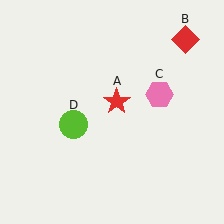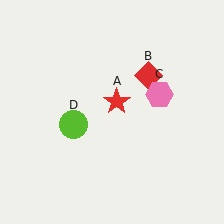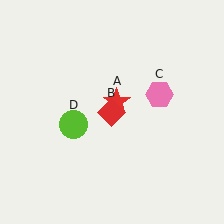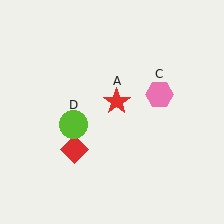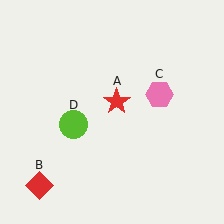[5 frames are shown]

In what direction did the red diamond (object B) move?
The red diamond (object B) moved down and to the left.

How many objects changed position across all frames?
1 object changed position: red diamond (object B).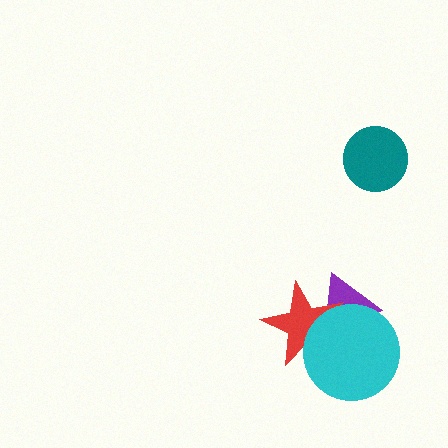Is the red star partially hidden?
Yes, it is partially covered by another shape.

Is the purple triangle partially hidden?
Yes, it is partially covered by another shape.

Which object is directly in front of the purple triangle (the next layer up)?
The red star is directly in front of the purple triangle.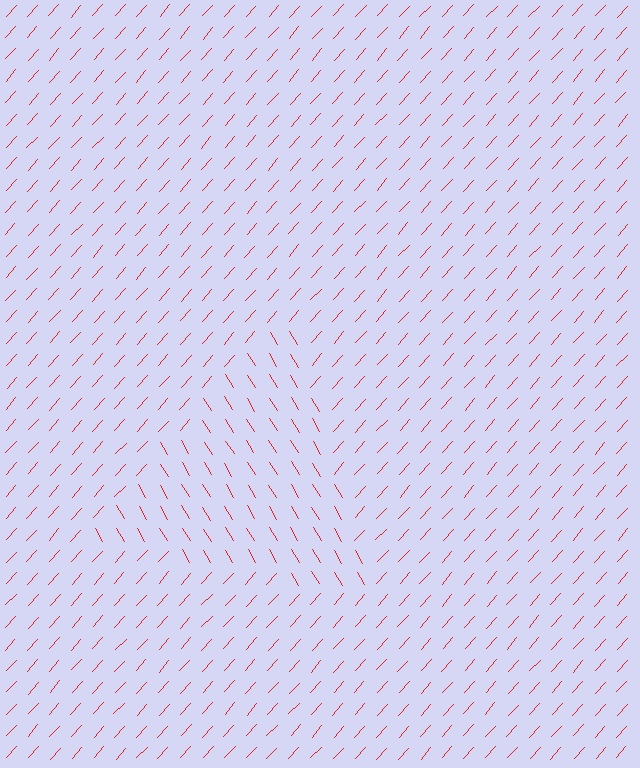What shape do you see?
I see a triangle.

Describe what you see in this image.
The image is filled with small red line segments. A triangle region in the image has lines oriented differently from the surrounding lines, creating a visible texture boundary.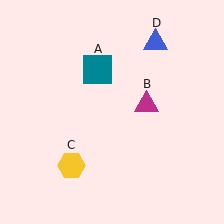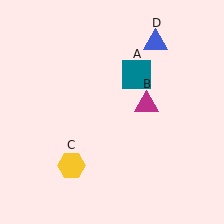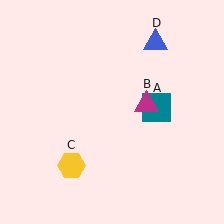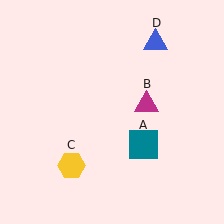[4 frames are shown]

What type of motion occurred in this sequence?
The teal square (object A) rotated clockwise around the center of the scene.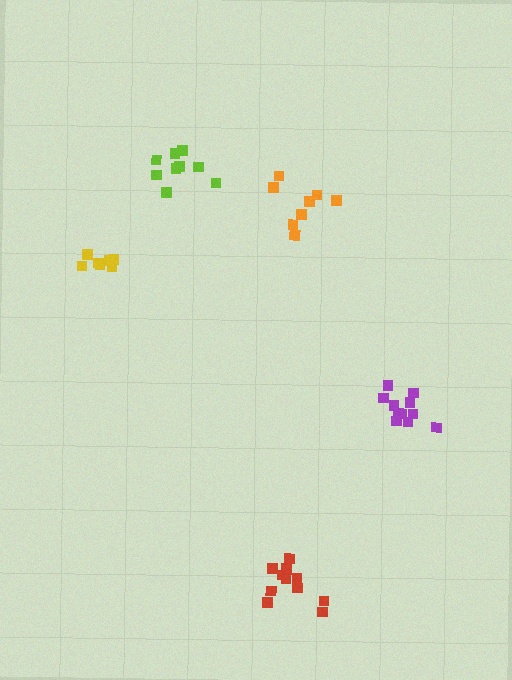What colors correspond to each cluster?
The clusters are colored: purple, lime, orange, red, yellow.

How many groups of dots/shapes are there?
There are 5 groups.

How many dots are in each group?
Group 1: 11 dots, Group 2: 9 dots, Group 3: 8 dots, Group 4: 12 dots, Group 5: 7 dots (47 total).